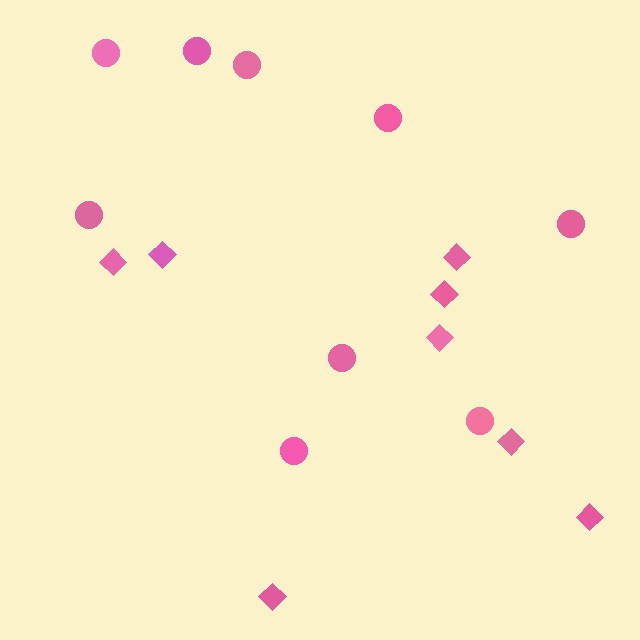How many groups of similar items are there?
There are 2 groups: one group of diamonds (8) and one group of circles (9).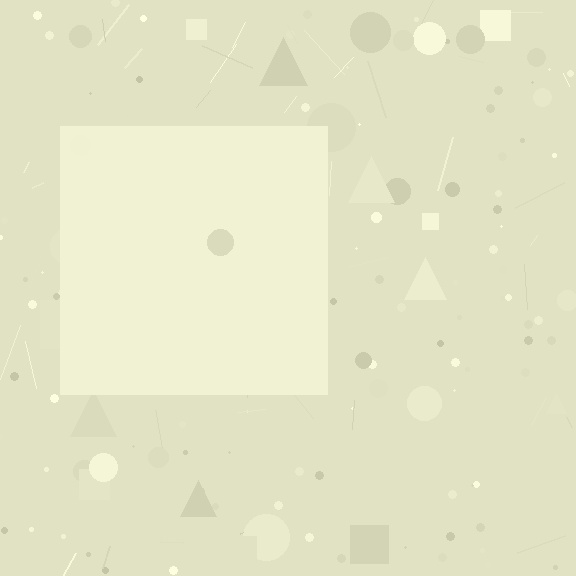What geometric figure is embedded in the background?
A square is embedded in the background.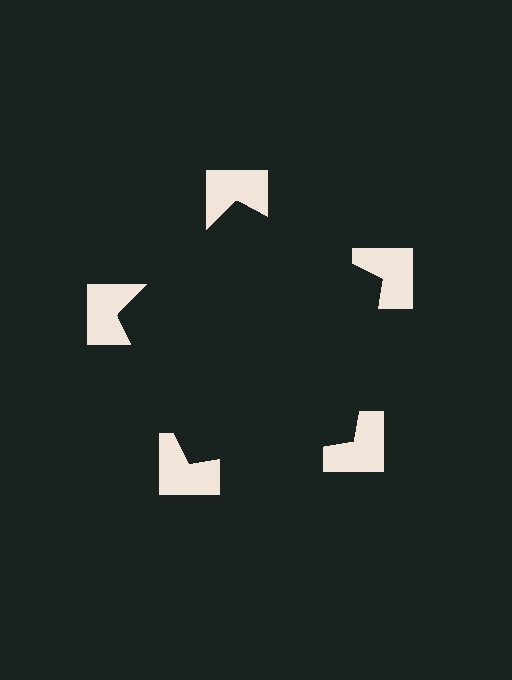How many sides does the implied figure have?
5 sides.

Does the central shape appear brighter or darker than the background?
It typically appears slightly darker than the background, even though no actual brightness change is drawn.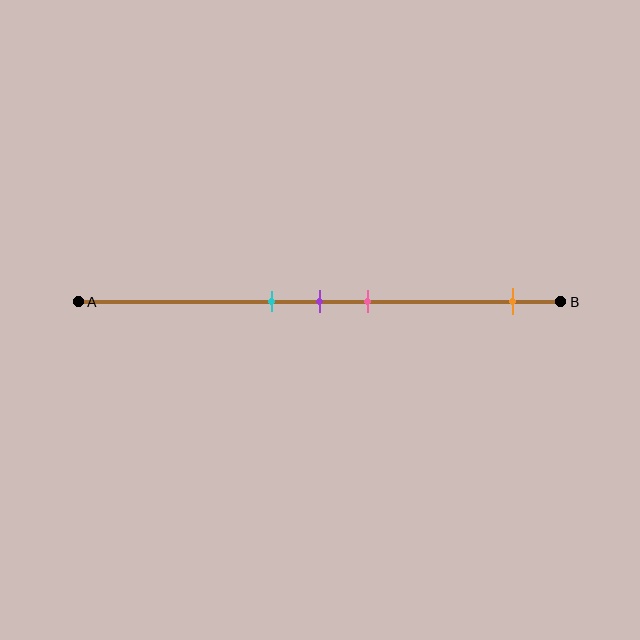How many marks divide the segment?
There are 4 marks dividing the segment.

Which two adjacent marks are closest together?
The cyan and purple marks are the closest adjacent pair.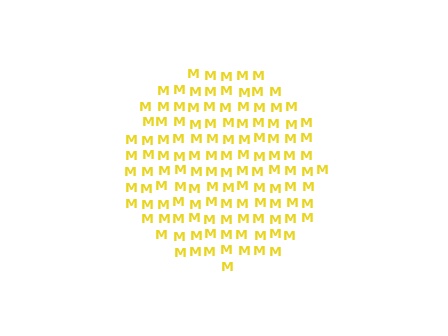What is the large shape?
The large shape is a circle.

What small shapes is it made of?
It is made of small letter M's.